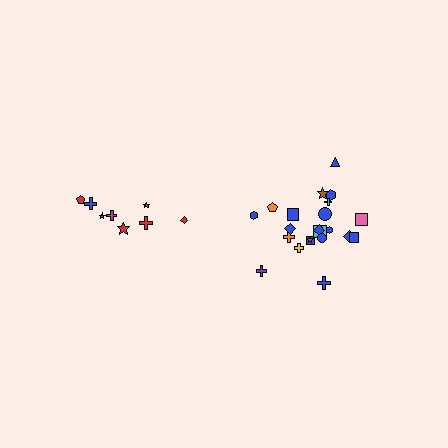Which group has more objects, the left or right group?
The right group.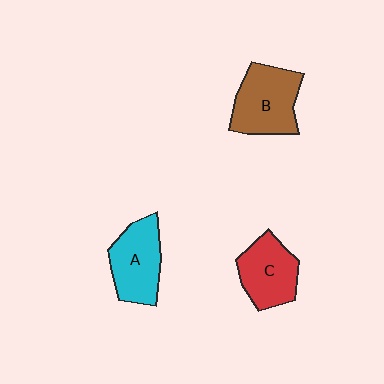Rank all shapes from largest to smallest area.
From largest to smallest: B (brown), A (cyan), C (red).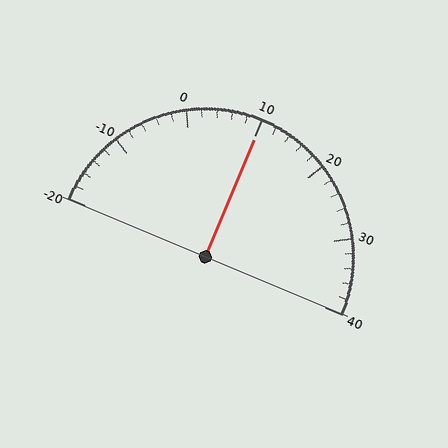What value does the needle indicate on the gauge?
The needle indicates approximately 10.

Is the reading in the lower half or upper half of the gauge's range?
The reading is in the upper half of the range (-20 to 40).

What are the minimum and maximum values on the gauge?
The gauge ranges from -20 to 40.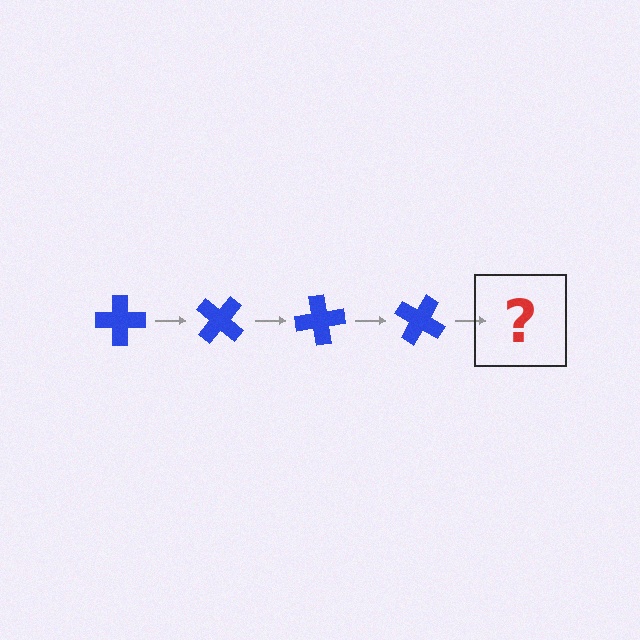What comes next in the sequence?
The next element should be a blue cross rotated 160 degrees.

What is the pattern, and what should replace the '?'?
The pattern is that the cross rotates 40 degrees each step. The '?' should be a blue cross rotated 160 degrees.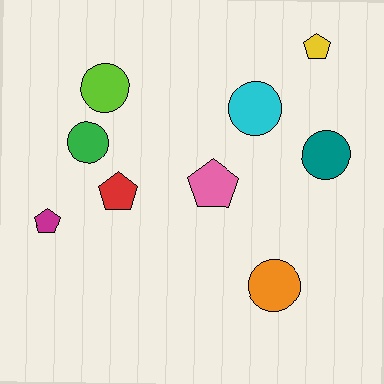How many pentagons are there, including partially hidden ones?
There are 4 pentagons.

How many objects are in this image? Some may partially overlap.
There are 9 objects.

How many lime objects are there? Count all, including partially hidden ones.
There is 1 lime object.